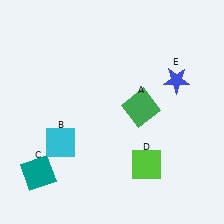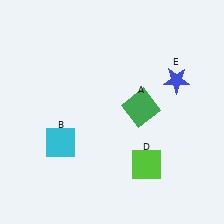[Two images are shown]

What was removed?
The teal square (C) was removed in Image 2.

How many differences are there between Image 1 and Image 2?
There is 1 difference between the two images.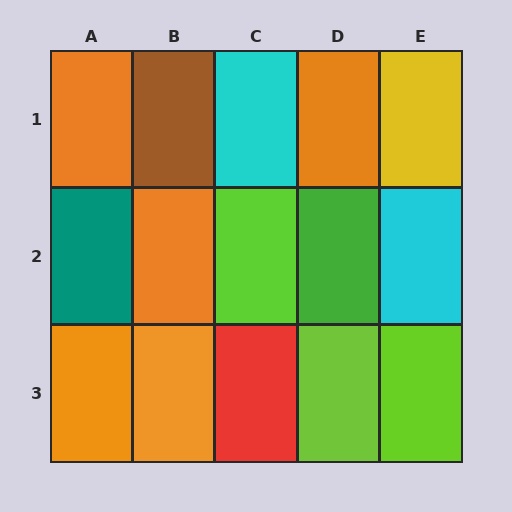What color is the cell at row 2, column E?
Cyan.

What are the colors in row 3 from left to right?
Orange, orange, red, lime, lime.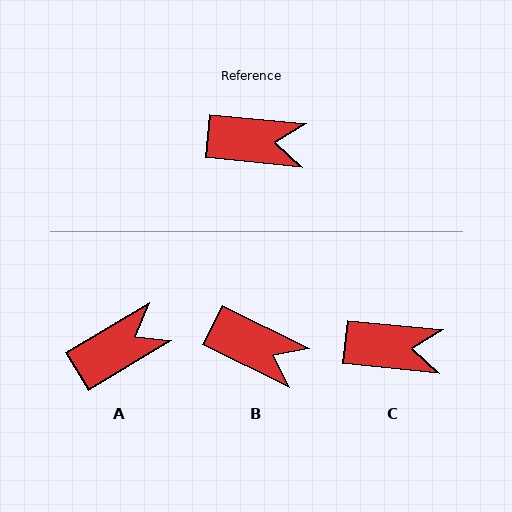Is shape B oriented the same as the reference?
No, it is off by about 21 degrees.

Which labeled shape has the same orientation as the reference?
C.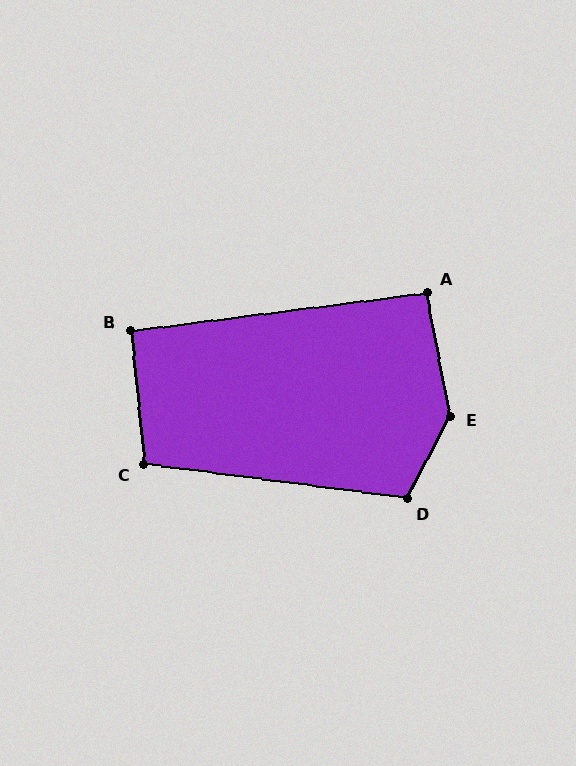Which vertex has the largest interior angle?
E, at approximately 141 degrees.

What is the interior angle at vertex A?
Approximately 93 degrees (approximately right).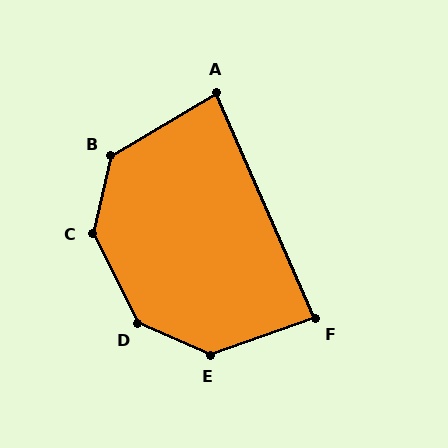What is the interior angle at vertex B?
Approximately 135 degrees (obtuse).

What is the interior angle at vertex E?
Approximately 138 degrees (obtuse).